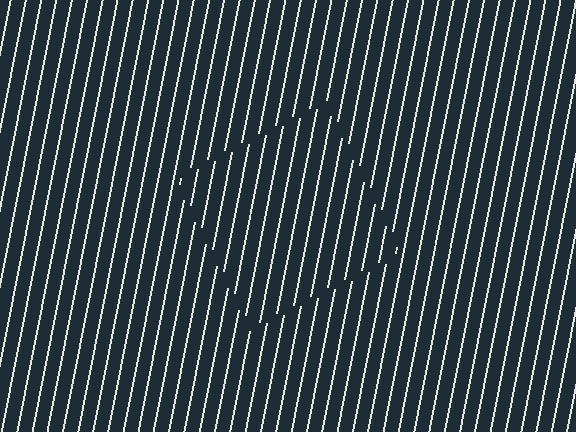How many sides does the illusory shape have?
4 sides — the line-ends trace a square.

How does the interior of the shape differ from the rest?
The interior of the shape contains the same grating, shifted by half a period — the contour is defined by the phase discontinuity where line-ends from the inner and outer gratings abut.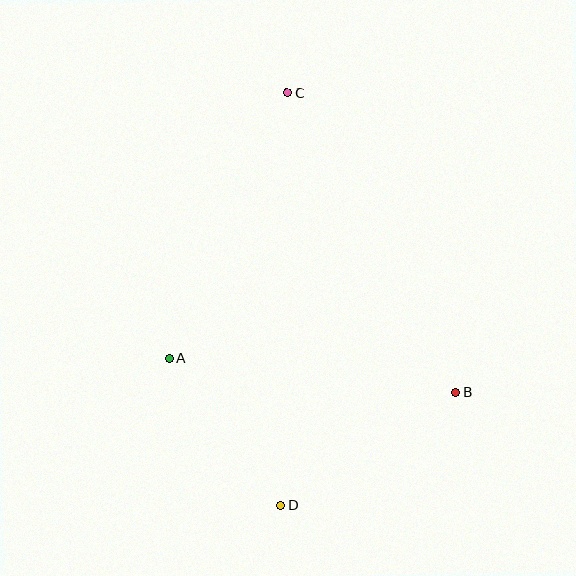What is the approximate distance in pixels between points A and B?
The distance between A and B is approximately 288 pixels.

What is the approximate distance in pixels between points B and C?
The distance between B and C is approximately 343 pixels.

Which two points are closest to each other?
Points A and D are closest to each other.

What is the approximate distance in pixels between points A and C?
The distance between A and C is approximately 291 pixels.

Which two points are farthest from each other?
Points C and D are farthest from each other.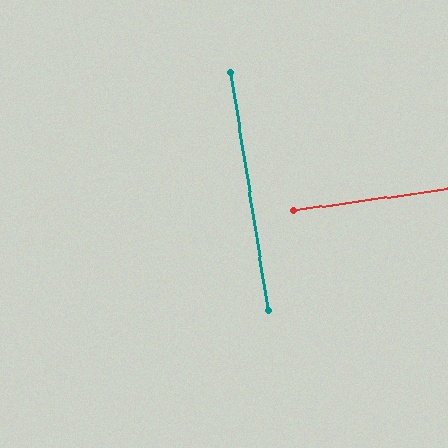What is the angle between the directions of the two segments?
Approximately 89 degrees.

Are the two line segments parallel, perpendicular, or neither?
Perpendicular — they meet at approximately 89°.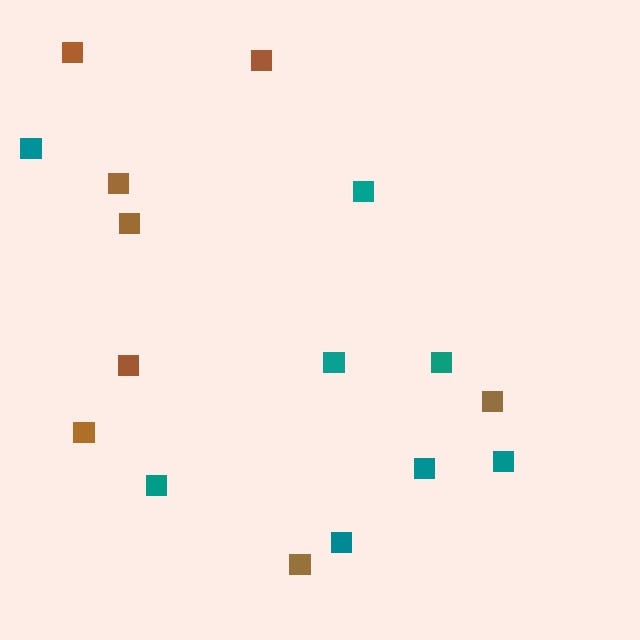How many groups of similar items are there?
There are 2 groups: one group of teal squares (8) and one group of brown squares (8).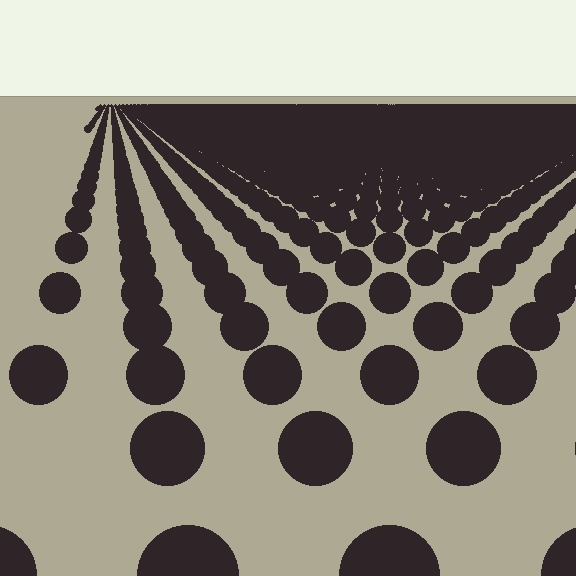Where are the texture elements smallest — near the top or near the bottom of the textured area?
Near the top.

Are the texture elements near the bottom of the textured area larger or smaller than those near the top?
Larger. Near the bottom, elements are closer to the viewer and appear at a bigger on-screen size.